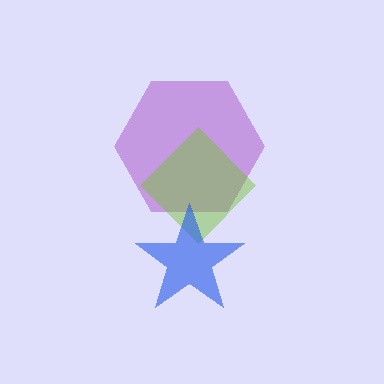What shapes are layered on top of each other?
The layered shapes are: a purple hexagon, a lime diamond, a blue star.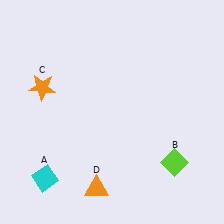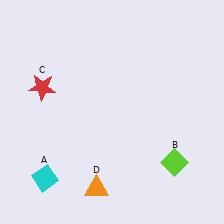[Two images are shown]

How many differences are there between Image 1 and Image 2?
There is 1 difference between the two images.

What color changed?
The star (C) changed from orange in Image 1 to red in Image 2.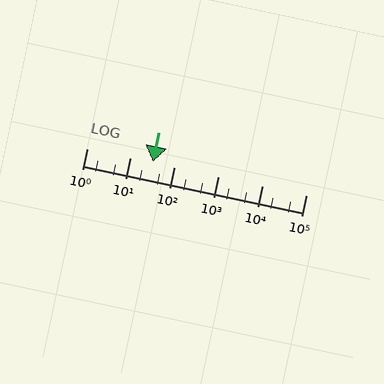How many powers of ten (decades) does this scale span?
The scale spans 5 decades, from 1 to 100000.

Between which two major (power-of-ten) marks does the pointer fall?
The pointer is between 10 and 100.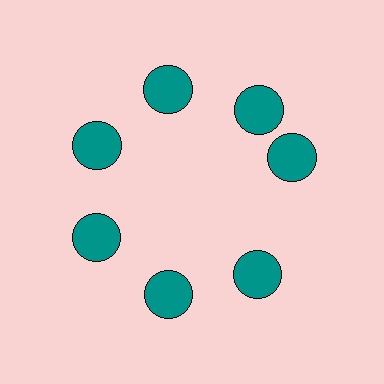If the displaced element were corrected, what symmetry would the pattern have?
It would have 7-fold rotational symmetry — the pattern would map onto itself every 51 degrees.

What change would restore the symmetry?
The symmetry would be restored by rotating it back into even spacing with its neighbors so that all 7 circles sit at equal angles and equal distance from the center.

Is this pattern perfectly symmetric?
No. The 7 teal circles are arranged in a ring, but one element near the 3 o'clock position is rotated out of alignment along the ring, breaking the 7-fold rotational symmetry.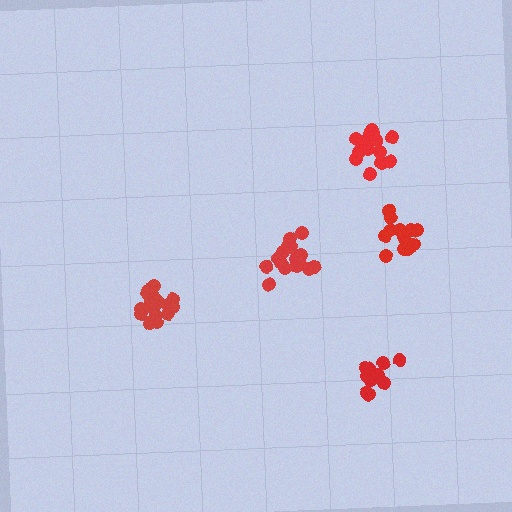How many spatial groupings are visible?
There are 5 spatial groupings.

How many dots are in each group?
Group 1: 17 dots, Group 2: 12 dots, Group 3: 17 dots, Group 4: 15 dots, Group 5: 13 dots (74 total).